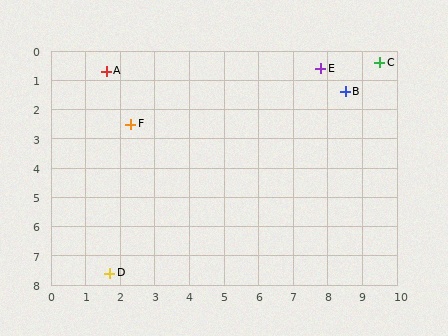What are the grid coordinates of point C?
Point C is at approximately (9.5, 0.4).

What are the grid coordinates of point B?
Point B is at approximately (8.5, 1.4).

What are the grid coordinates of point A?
Point A is at approximately (1.6, 0.7).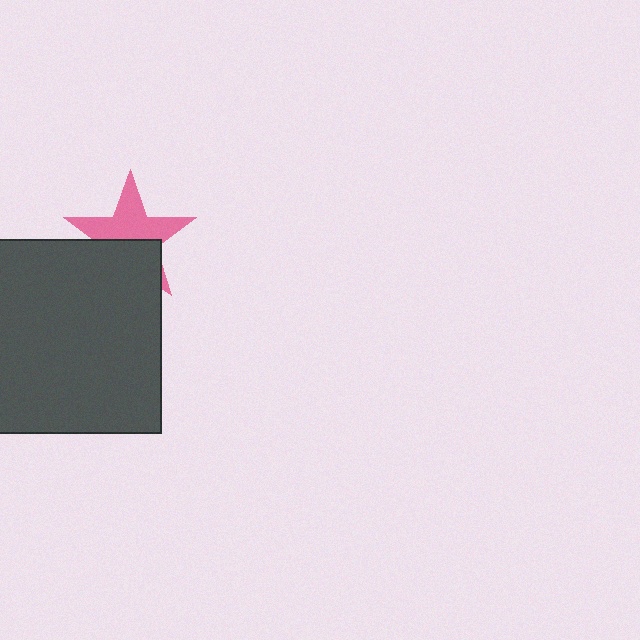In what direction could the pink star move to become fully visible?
The pink star could move up. That would shift it out from behind the dark gray square entirely.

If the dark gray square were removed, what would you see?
You would see the complete pink star.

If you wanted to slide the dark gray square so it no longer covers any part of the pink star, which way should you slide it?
Slide it down — that is the most direct way to separate the two shapes.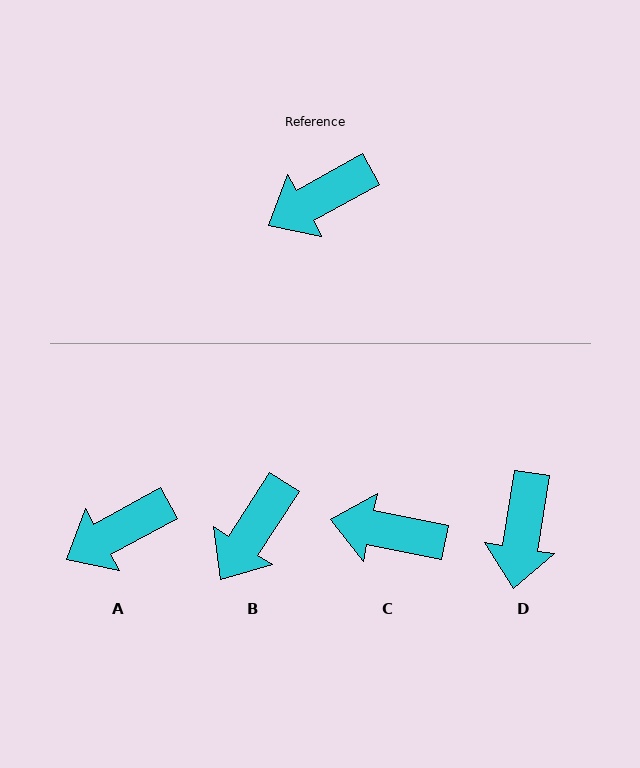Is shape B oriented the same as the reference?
No, it is off by about 28 degrees.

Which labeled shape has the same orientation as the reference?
A.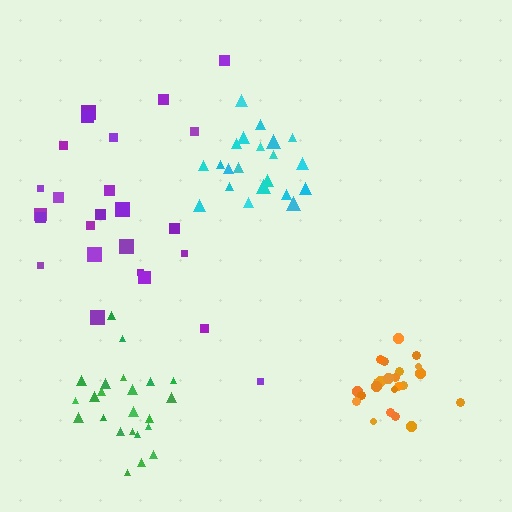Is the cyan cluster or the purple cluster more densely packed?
Cyan.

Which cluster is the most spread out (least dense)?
Purple.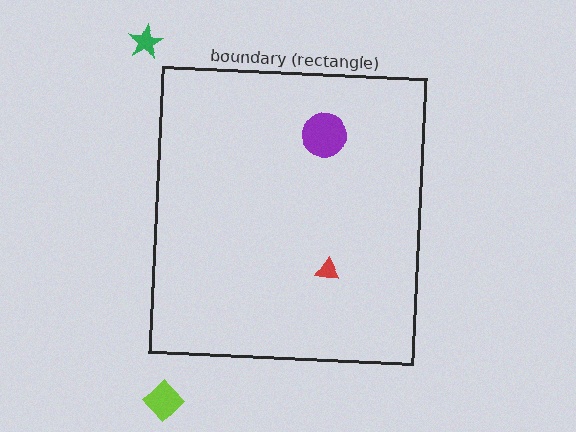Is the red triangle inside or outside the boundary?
Inside.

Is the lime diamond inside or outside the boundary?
Outside.